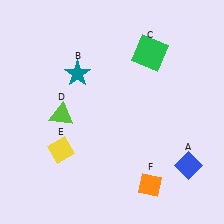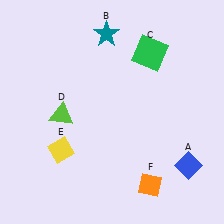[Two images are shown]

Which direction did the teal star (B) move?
The teal star (B) moved up.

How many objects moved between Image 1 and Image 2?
1 object moved between the two images.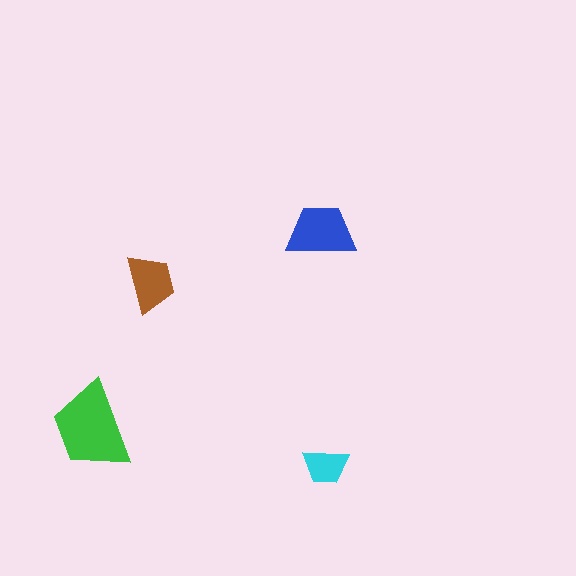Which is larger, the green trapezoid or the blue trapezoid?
The green one.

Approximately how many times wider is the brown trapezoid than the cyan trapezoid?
About 1.5 times wider.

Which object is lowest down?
The cyan trapezoid is bottommost.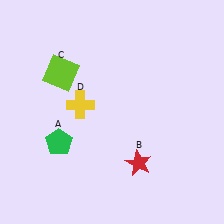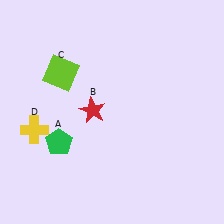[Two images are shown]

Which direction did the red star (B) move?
The red star (B) moved up.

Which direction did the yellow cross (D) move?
The yellow cross (D) moved left.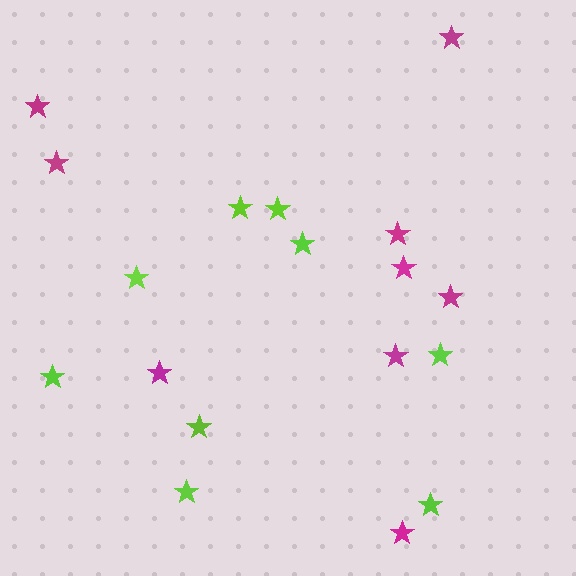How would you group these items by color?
There are 2 groups: one group of lime stars (9) and one group of magenta stars (9).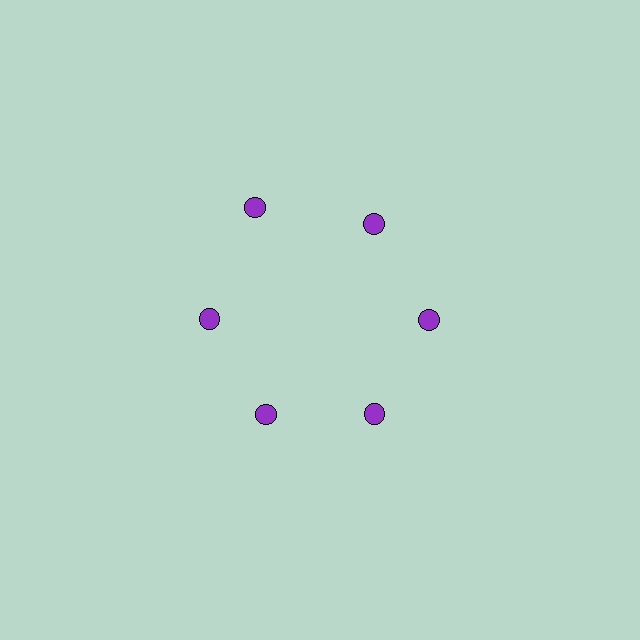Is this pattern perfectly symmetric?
No. The 6 purple circles are arranged in a ring, but one element near the 11 o'clock position is pushed outward from the center, breaking the 6-fold rotational symmetry.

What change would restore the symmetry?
The symmetry would be restored by moving it inward, back onto the ring so that all 6 circles sit at equal angles and equal distance from the center.